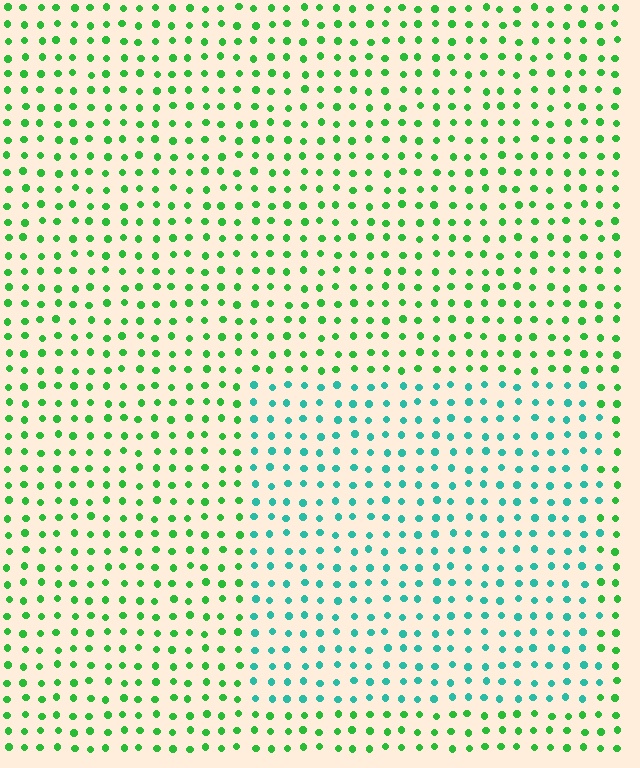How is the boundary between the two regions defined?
The boundary is defined purely by a slight shift in hue (about 45 degrees). Spacing, size, and orientation are identical on both sides.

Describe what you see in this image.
The image is filled with small green elements in a uniform arrangement. A rectangle-shaped region is visible where the elements are tinted to a slightly different hue, forming a subtle color boundary.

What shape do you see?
I see a rectangle.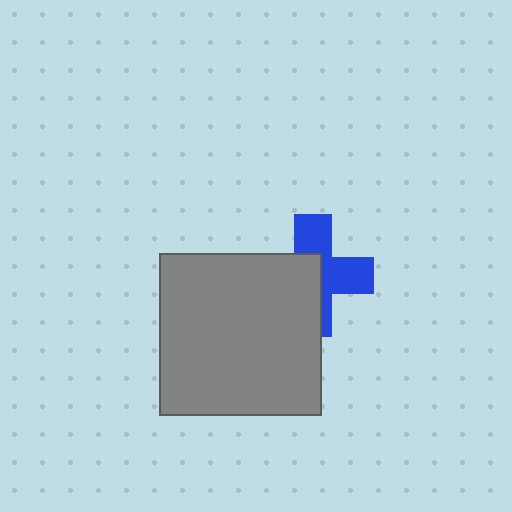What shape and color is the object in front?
The object in front is a gray square.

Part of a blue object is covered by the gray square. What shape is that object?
It is a cross.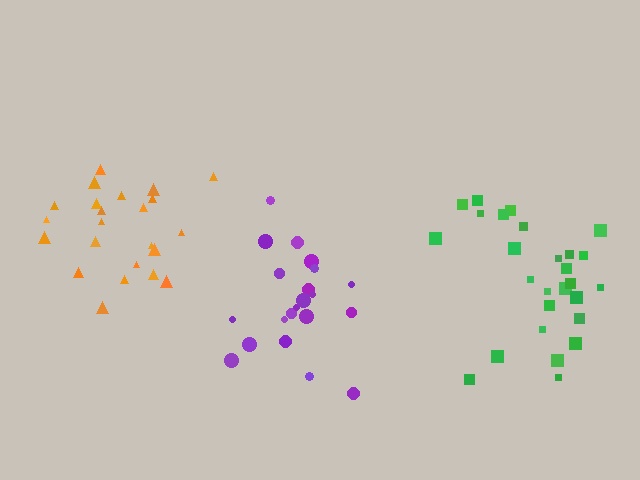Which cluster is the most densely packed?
Purple.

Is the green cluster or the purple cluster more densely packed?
Purple.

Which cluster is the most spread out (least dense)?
Green.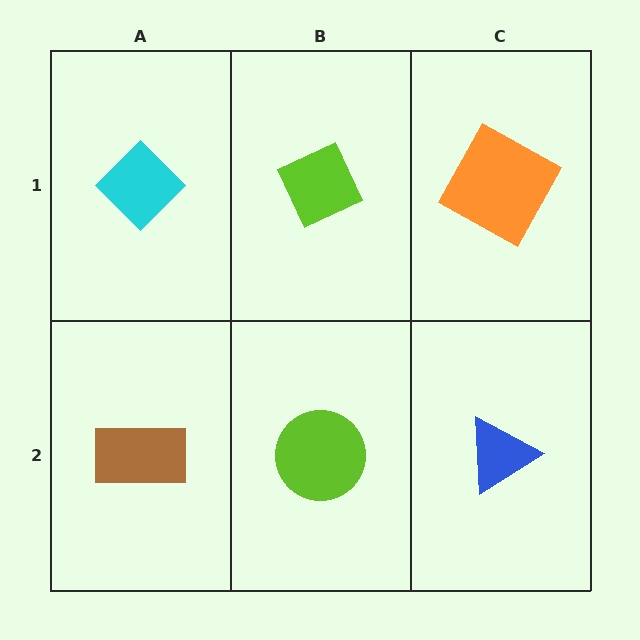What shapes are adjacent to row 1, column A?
A brown rectangle (row 2, column A), a lime diamond (row 1, column B).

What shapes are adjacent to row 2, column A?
A cyan diamond (row 1, column A), a lime circle (row 2, column B).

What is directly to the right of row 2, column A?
A lime circle.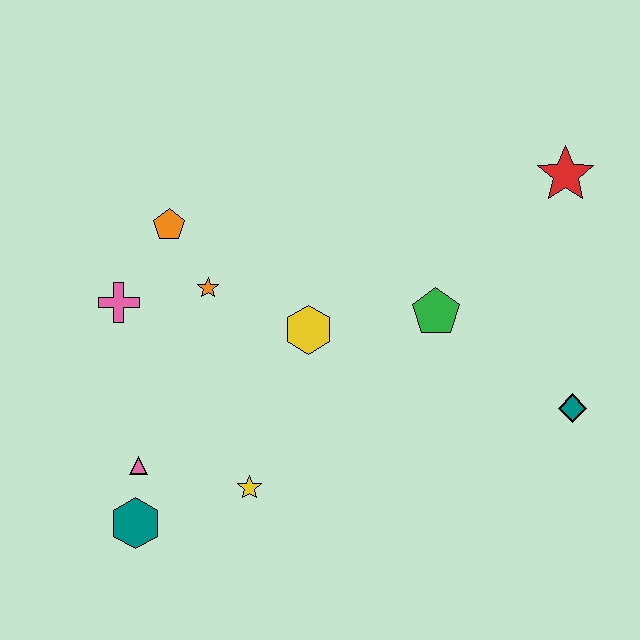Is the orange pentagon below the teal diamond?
No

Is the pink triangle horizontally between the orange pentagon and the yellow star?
No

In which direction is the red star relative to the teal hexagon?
The red star is to the right of the teal hexagon.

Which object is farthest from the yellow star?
The red star is farthest from the yellow star.